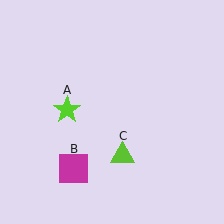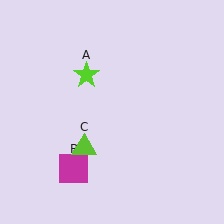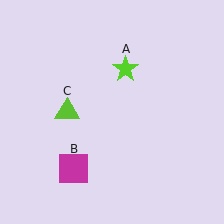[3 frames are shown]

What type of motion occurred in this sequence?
The lime star (object A), lime triangle (object C) rotated clockwise around the center of the scene.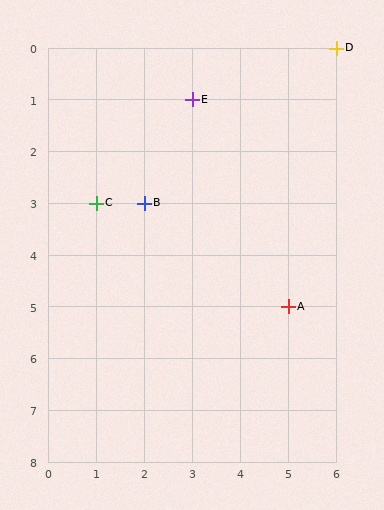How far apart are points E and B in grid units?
Points E and B are 1 column and 2 rows apart (about 2.2 grid units diagonally).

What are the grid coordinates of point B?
Point B is at grid coordinates (2, 3).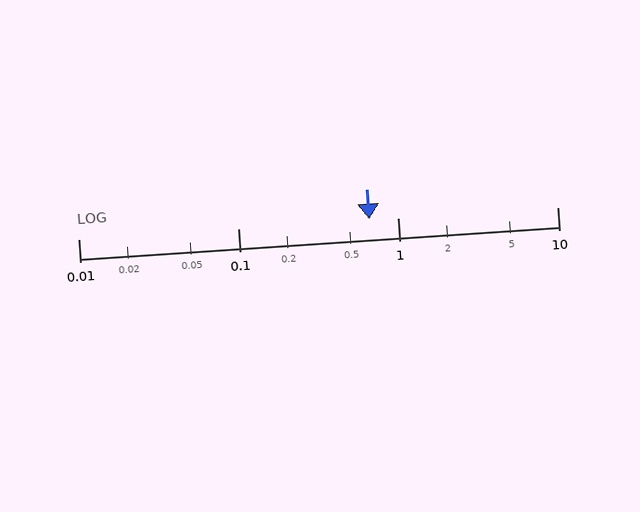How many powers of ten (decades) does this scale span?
The scale spans 3 decades, from 0.01 to 10.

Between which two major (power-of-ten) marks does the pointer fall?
The pointer is between 0.1 and 1.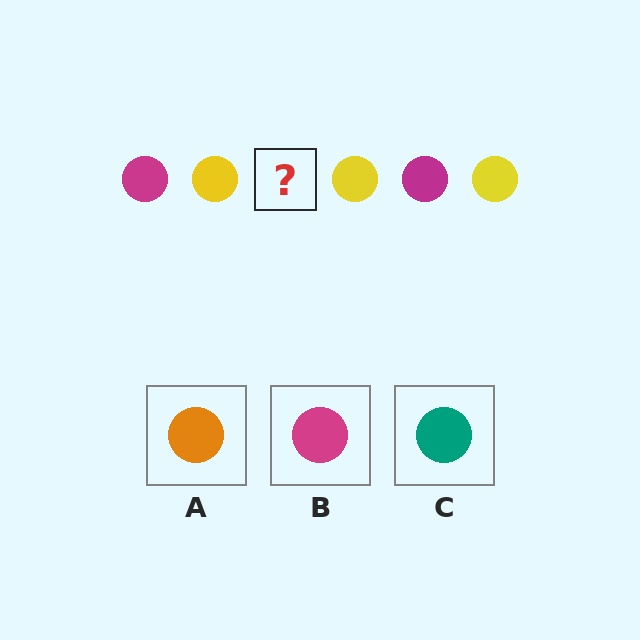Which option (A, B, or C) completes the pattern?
B.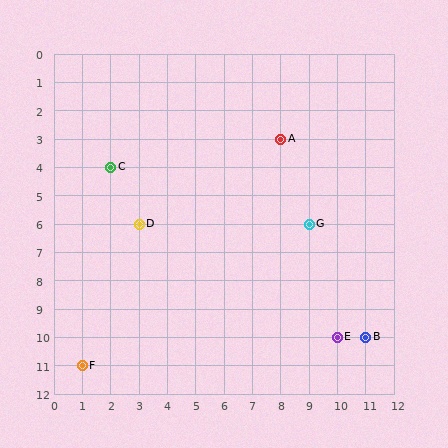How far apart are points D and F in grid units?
Points D and F are 2 columns and 5 rows apart (about 5.4 grid units diagonally).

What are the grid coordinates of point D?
Point D is at grid coordinates (3, 6).